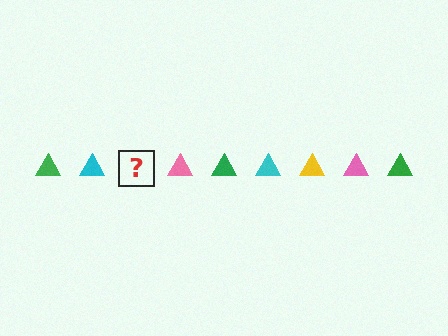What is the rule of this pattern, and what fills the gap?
The rule is that the pattern cycles through green, cyan, yellow, pink triangles. The gap should be filled with a yellow triangle.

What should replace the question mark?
The question mark should be replaced with a yellow triangle.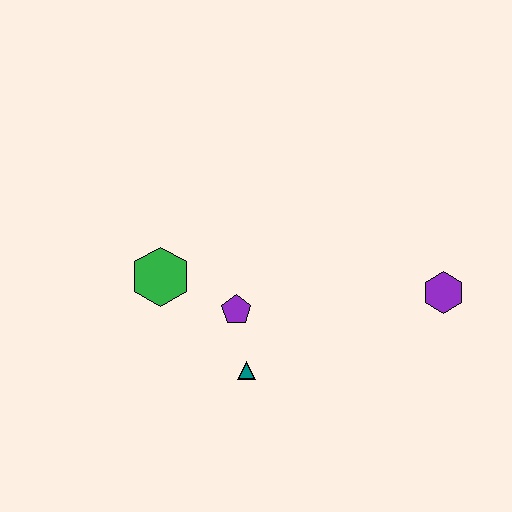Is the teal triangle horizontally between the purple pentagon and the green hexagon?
No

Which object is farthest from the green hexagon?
The purple hexagon is farthest from the green hexagon.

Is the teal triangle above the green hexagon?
No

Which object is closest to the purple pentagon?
The teal triangle is closest to the purple pentagon.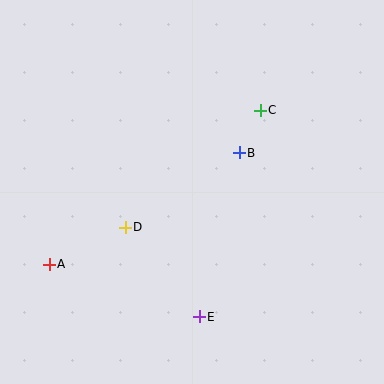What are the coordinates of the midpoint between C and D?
The midpoint between C and D is at (193, 169).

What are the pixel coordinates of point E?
Point E is at (199, 317).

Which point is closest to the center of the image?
Point B at (239, 153) is closest to the center.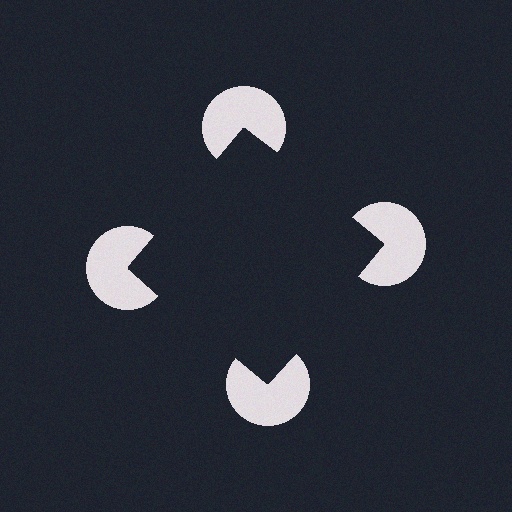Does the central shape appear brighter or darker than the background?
It typically appears slightly darker than the background, even though no actual brightness change is drawn.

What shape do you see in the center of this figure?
An illusory square — its edges are inferred from the aligned wedge cuts in the pac-man discs, not physically drawn.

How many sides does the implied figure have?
4 sides.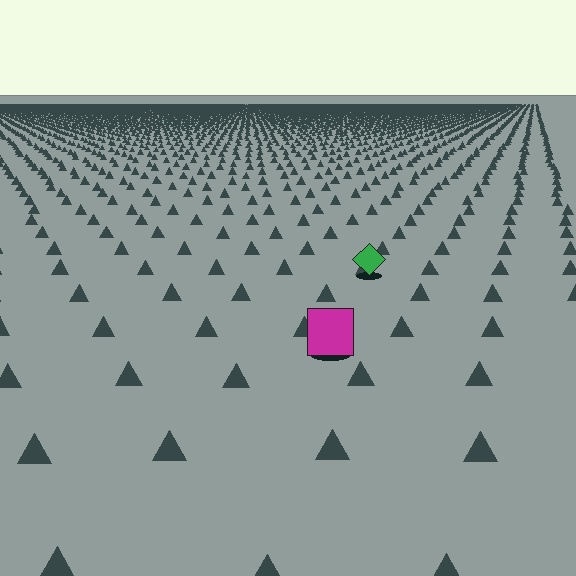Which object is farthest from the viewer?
The green diamond is farthest from the viewer. It appears smaller and the ground texture around it is denser.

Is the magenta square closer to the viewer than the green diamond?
Yes. The magenta square is closer — you can tell from the texture gradient: the ground texture is coarser near it.